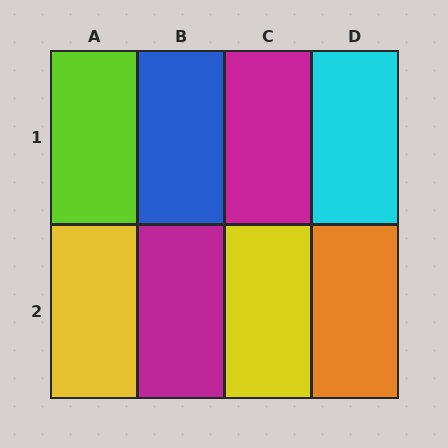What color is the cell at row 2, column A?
Yellow.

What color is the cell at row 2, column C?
Yellow.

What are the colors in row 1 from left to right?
Lime, blue, magenta, cyan.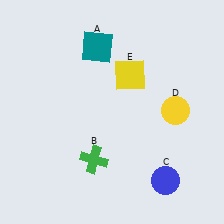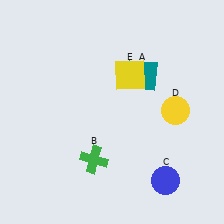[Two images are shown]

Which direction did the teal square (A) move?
The teal square (A) moved right.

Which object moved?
The teal square (A) moved right.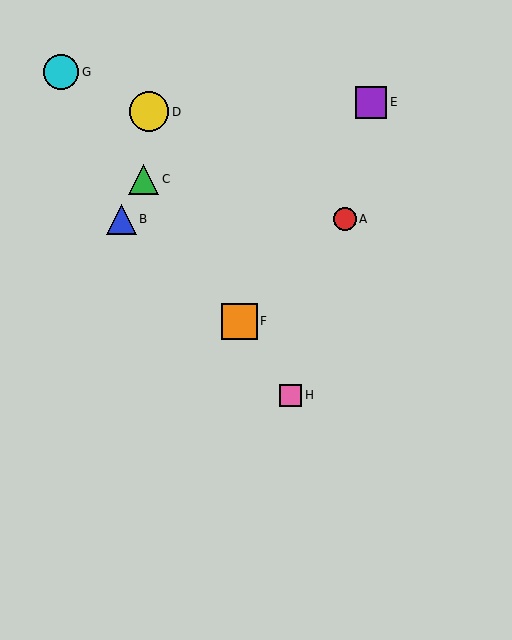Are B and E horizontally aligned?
No, B is at y≈219 and E is at y≈102.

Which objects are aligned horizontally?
Objects A, B are aligned horizontally.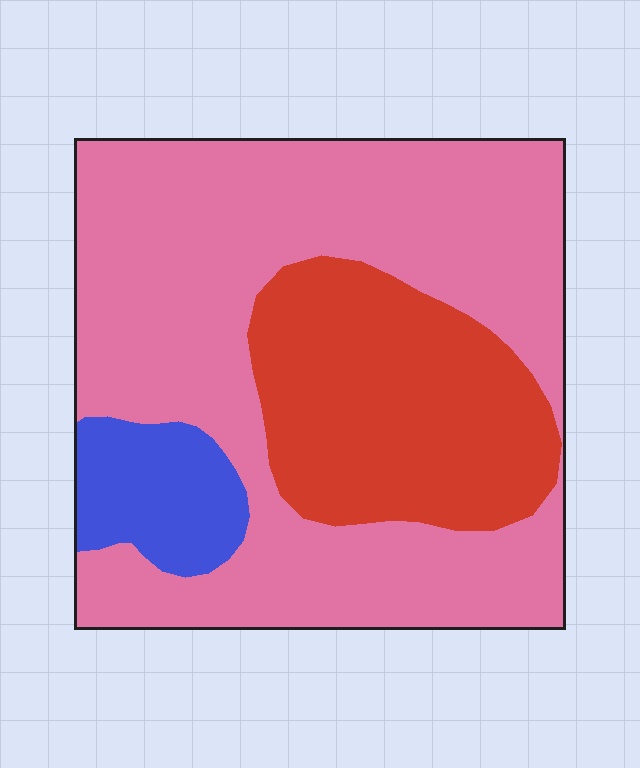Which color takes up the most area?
Pink, at roughly 65%.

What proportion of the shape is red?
Red covers around 25% of the shape.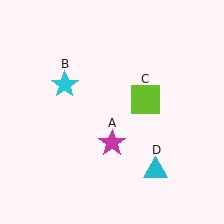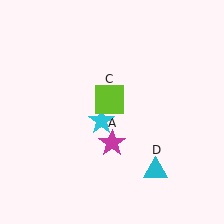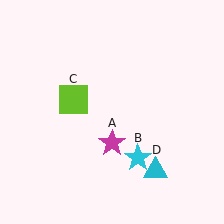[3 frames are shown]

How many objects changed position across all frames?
2 objects changed position: cyan star (object B), lime square (object C).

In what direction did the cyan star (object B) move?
The cyan star (object B) moved down and to the right.